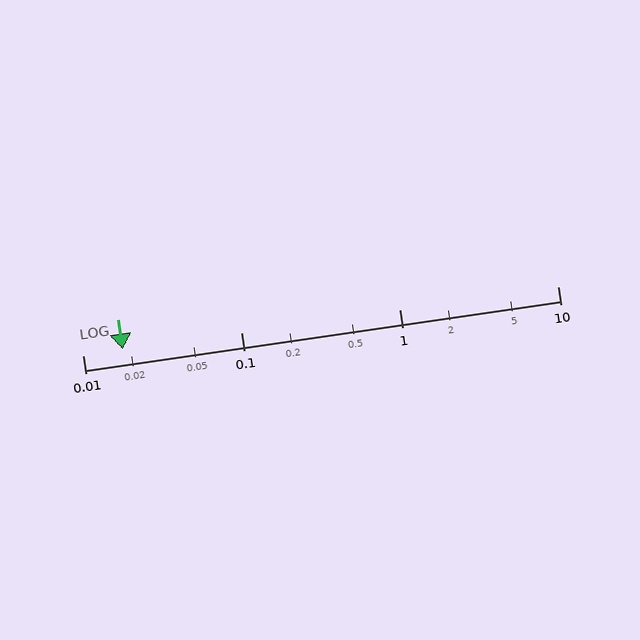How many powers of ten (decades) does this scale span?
The scale spans 3 decades, from 0.01 to 10.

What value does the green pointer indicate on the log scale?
The pointer indicates approximately 0.018.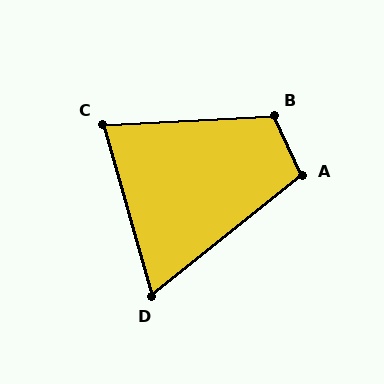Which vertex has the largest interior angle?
B, at approximately 113 degrees.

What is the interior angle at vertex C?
Approximately 77 degrees (acute).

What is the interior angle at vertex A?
Approximately 103 degrees (obtuse).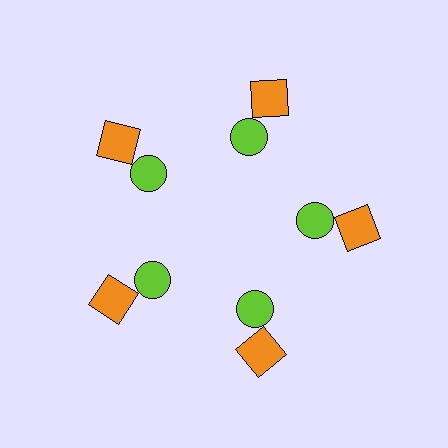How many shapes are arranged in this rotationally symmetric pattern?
There are 10 shapes, arranged in 5 groups of 2.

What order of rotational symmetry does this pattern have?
This pattern has 5-fold rotational symmetry.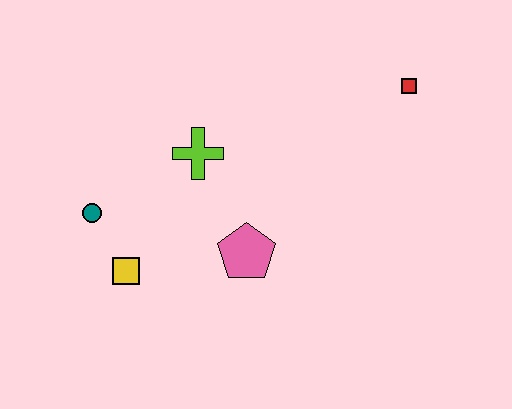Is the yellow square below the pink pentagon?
Yes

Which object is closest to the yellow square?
The teal circle is closest to the yellow square.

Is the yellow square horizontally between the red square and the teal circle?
Yes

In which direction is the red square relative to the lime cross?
The red square is to the right of the lime cross.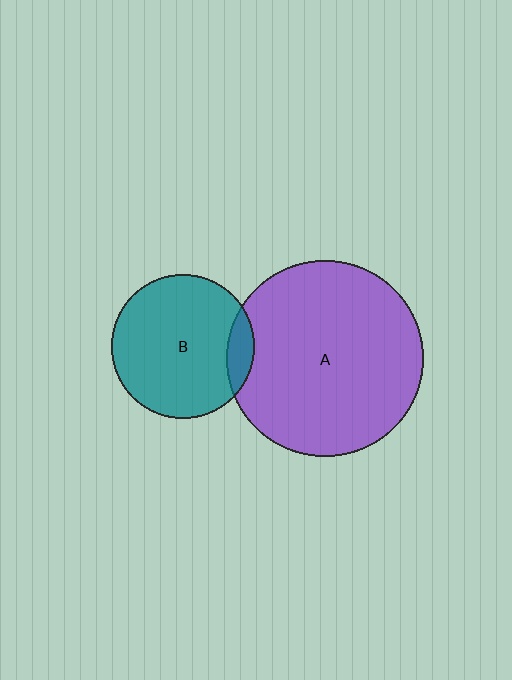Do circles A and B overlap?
Yes.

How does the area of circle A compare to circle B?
Approximately 1.9 times.